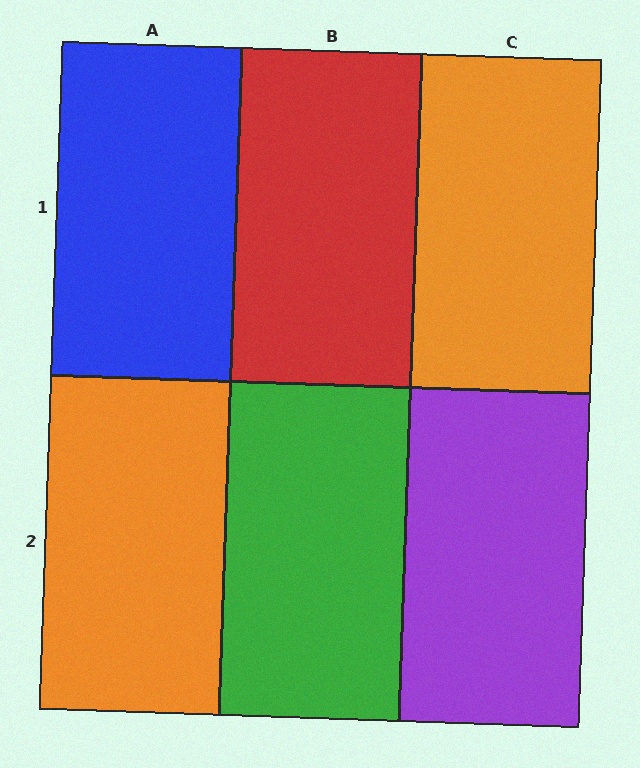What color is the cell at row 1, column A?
Blue.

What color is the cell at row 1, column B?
Red.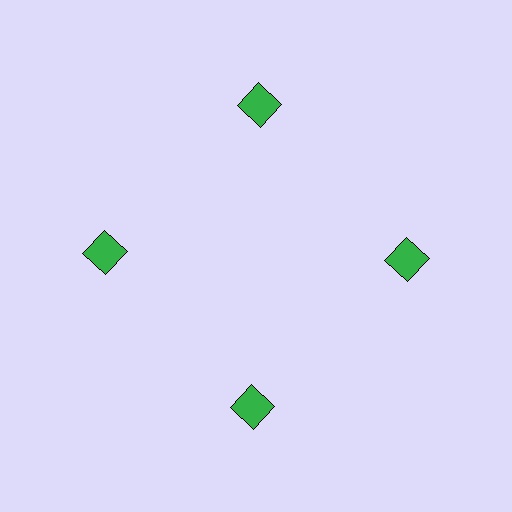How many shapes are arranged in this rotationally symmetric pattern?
There are 4 shapes, arranged in 4 groups of 1.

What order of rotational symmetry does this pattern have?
This pattern has 4-fold rotational symmetry.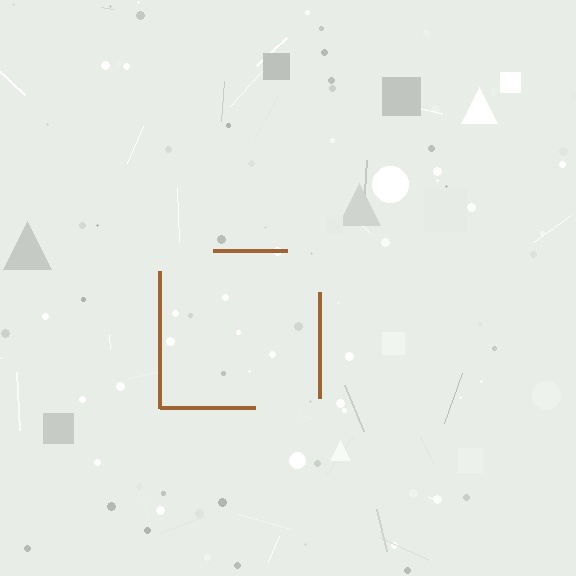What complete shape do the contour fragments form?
The contour fragments form a square.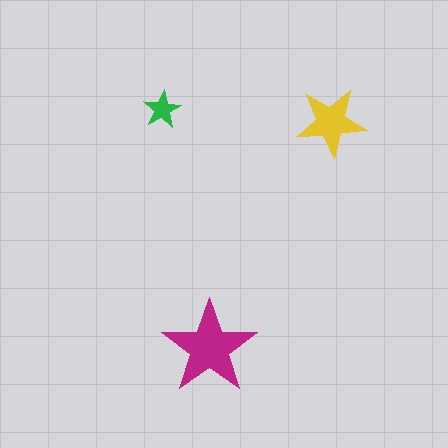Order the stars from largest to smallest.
the magenta one, the yellow one, the green one.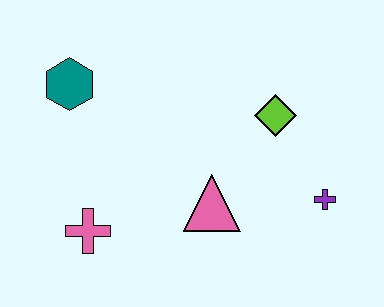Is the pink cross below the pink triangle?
Yes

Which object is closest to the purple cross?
The lime diamond is closest to the purple cross.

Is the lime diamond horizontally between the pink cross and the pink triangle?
No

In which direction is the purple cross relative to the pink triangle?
The purple cross is to the right of the pink triangle.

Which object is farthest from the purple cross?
The teal hexagon is farthest from the purple cross.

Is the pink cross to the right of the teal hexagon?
Yes